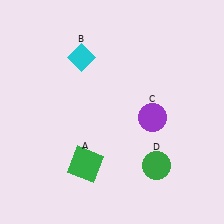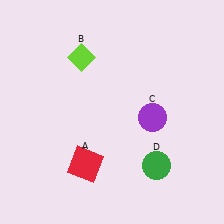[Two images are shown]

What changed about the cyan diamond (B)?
In Image 1, B is cyan. In Image 2, it changed to lime.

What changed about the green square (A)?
In Image 1, A is green. In Image 2, it changed to red.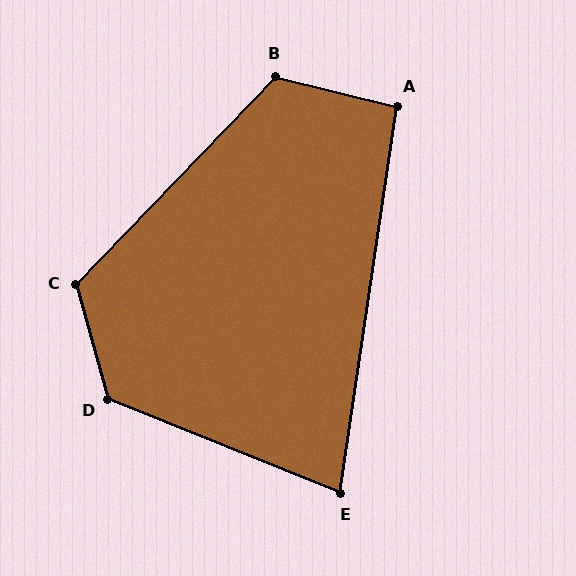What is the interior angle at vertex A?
Approximately 95 degrees (obtuse).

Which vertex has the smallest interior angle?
E, at approximately 76 degrees.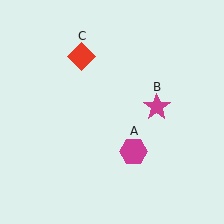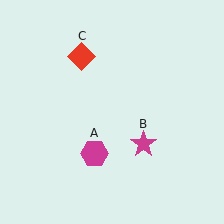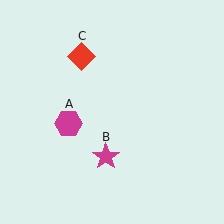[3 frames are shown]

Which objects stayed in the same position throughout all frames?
Red diamond (object C) remained stationary.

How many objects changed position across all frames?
2 objects changed position: magenta hexagon (object A), magenta star (object B).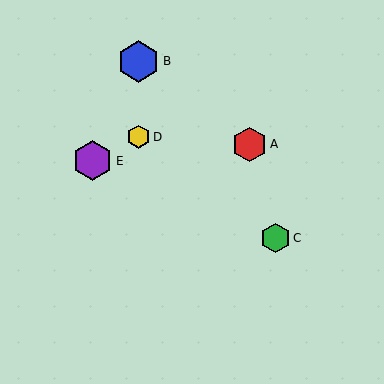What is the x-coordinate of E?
Object E is at x≈93.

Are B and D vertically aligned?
Yes, both are at x≈139.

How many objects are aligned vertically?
2 objects (B, D) are aligned vertically.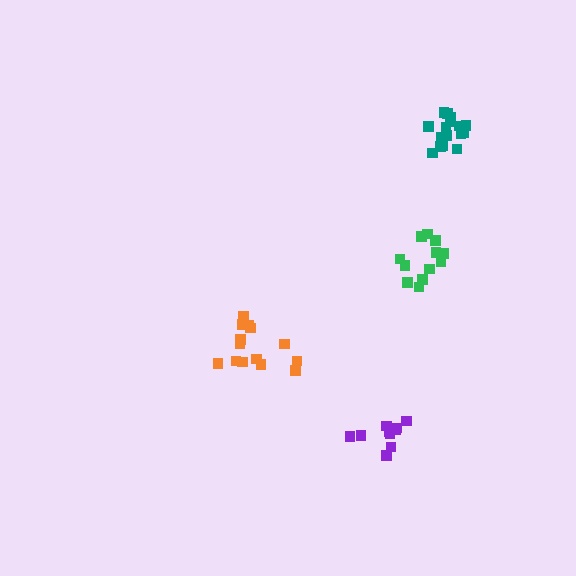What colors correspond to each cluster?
The clusters are colored: purple, teal, orange, green.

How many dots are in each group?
Group 1: 10 dots, Group 2: 16 dots, Group 3: 14 dots, Group 4: 12 dots (52 total).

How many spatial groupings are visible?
There are 4 spatial groupings.